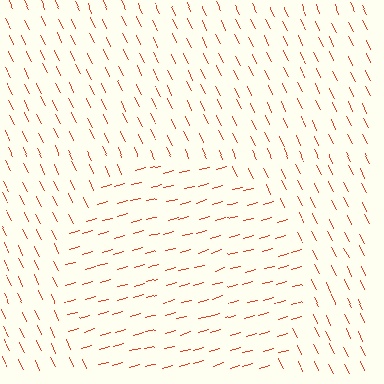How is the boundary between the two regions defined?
The boundary is defined purely by a change in line orientation (approximately 79 degrees difference). All lines are the same color and thickness.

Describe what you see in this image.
The image is filled with small red line segments. A circle region in the image has lines oriented differently from the surrounding lines, creating a visible texture boundary.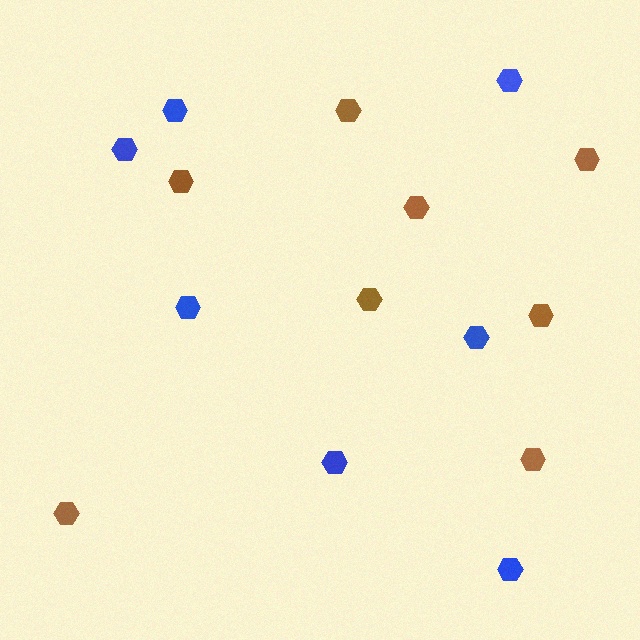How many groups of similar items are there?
There are 2 groups: one group of brown hexagons (8) and one group of blue hexagons (7).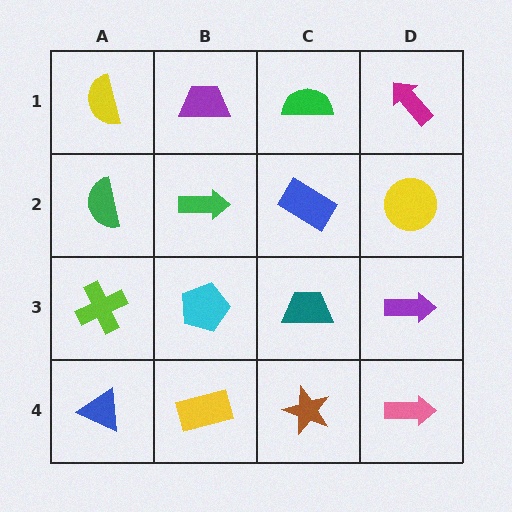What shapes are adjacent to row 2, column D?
A magenta arrow (row 1, column D), a purple arrow (row 3, column D), a blue rectangle (row 2, column C).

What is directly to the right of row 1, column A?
A purple trapezoid.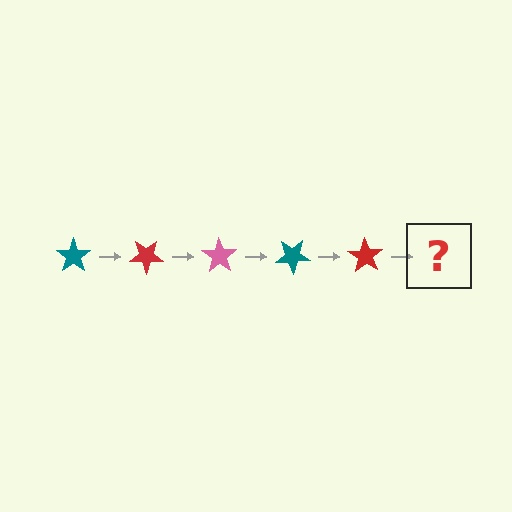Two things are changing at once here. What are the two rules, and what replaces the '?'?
The two rules are that it rotates 35 degrees each step and the color cycles through teal, red, and pink. The '?' should be a pink star, rotated 175 degrees from the start.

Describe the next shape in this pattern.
It should be a pink star, rotated 175 degrees from the start.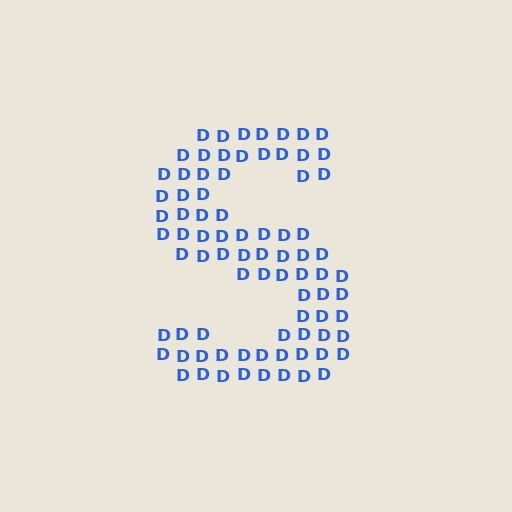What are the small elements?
The small elements are letter D's.